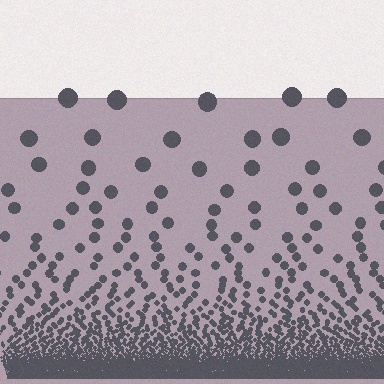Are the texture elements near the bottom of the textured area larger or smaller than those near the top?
Smaller. The gradient is inverted — elements near the bottom are smaller and denser.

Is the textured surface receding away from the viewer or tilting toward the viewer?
The surface appears to tilt toward the viewer. Texture elements get larger and sparser toward the top.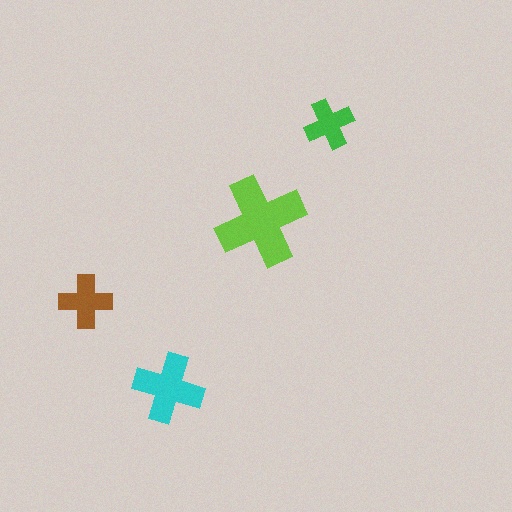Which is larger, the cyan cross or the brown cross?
The cyan one.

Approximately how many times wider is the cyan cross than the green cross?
About 1.5 times wider.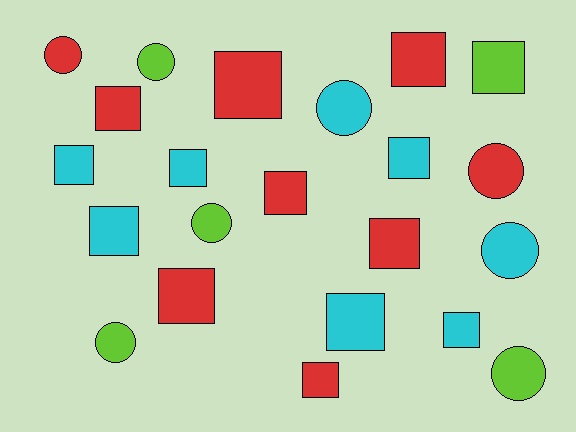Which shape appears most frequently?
Square, with 14 objects.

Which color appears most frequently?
Red, with 9 objects.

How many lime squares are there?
There is 1 lime square.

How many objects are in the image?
There are 22 objects.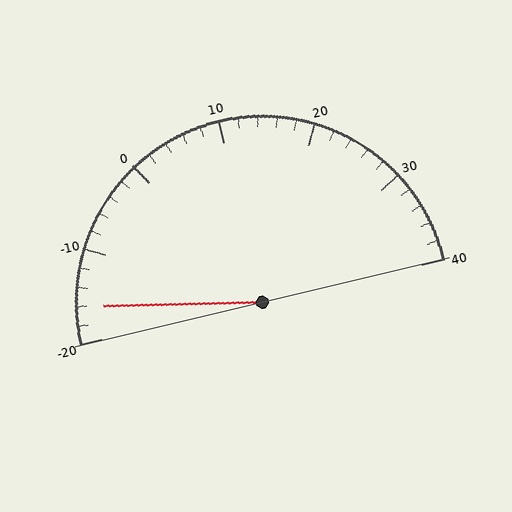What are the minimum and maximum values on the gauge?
The gauge ranges from -20 to 40.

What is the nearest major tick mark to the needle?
The nearest major tick mark is -20.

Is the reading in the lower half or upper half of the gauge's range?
The reading is in the lower half of the range (-20 to 40).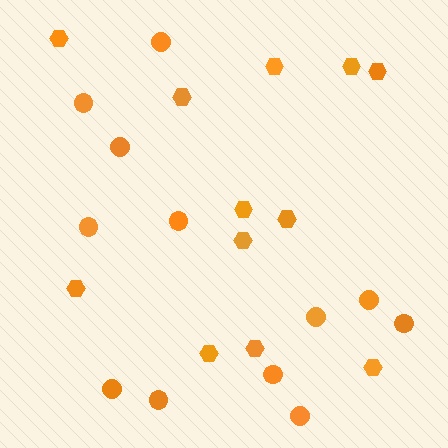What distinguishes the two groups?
There are 2 groups: one group of circles (12) and one group of hexagons (12).